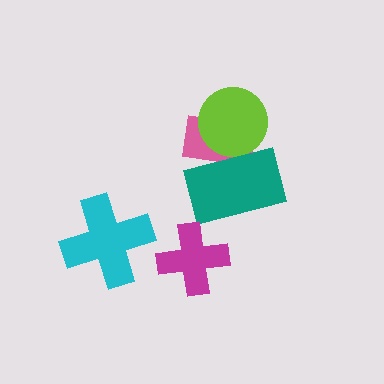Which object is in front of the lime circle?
The teal rectangle is in front of the lime circle.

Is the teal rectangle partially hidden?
No, no other shape covers it.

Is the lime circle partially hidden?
Yes, it is partially covered by another shape.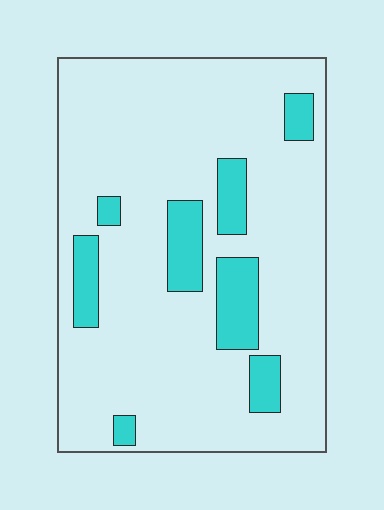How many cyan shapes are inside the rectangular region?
8.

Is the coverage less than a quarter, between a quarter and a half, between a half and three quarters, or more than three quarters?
Less than a quarter.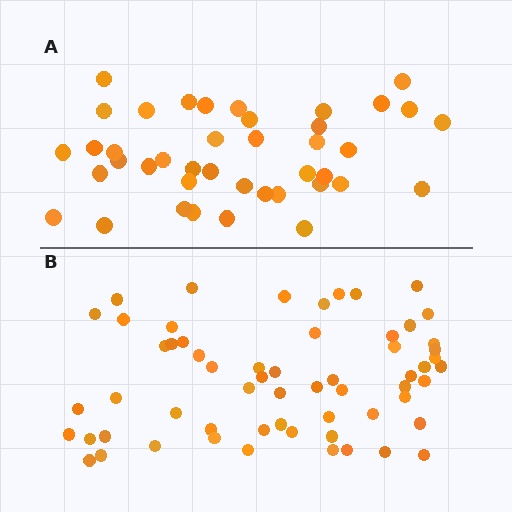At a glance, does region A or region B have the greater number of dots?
Region B (the bottom region) has more dots.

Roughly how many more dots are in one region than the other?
Region B has approximately 20 more dots than region A.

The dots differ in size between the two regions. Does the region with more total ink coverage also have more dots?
No. Region A has more total ink coverage because its dots are larger, but region B actually contains more individual dots. Total area can be misleading — the number of items is what matters here.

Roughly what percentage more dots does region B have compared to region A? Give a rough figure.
About 45% more.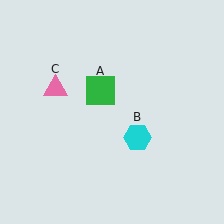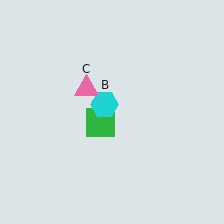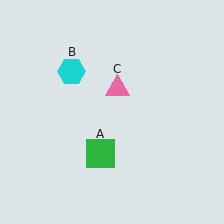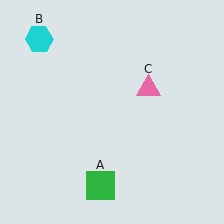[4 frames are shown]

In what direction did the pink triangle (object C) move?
The pink triangle (object C) moved right.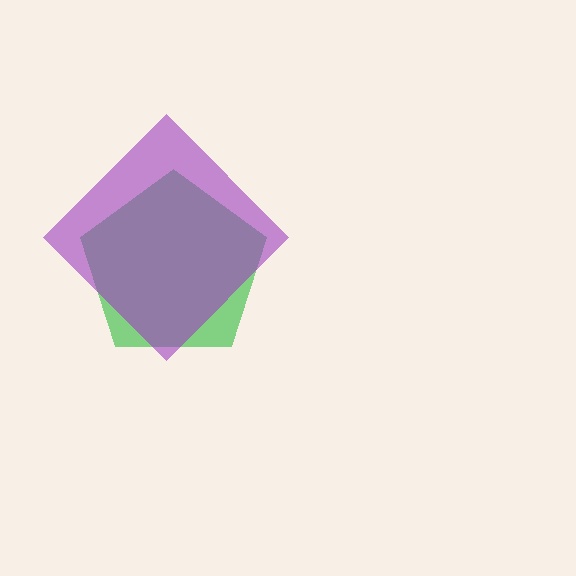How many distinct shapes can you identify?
There are 2 distinct shapes: a green pentagon, a purple diamond.